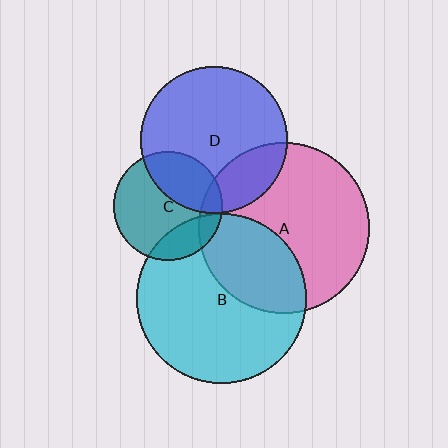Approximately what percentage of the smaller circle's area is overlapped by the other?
Approximately 10%.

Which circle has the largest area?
Circle A (pink).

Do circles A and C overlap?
Yes.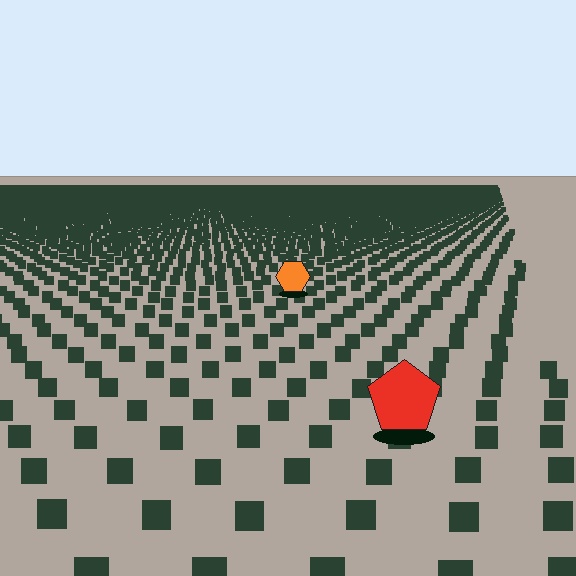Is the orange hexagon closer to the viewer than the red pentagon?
No. The red pentagon is closer — you can tell from the texture gradient: the ground texture is coarser near it.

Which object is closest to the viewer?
The red pentagon is closest. The texture marks near it are larger and more spread out.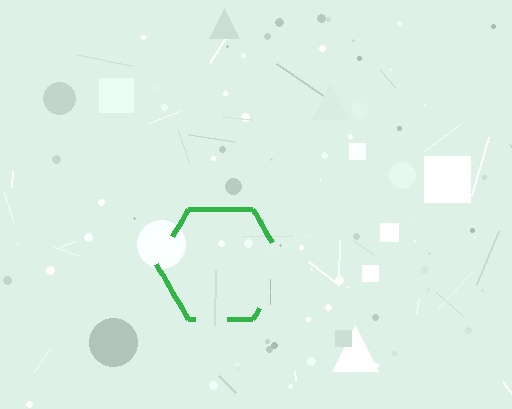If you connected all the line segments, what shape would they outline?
They would outline a hexagon.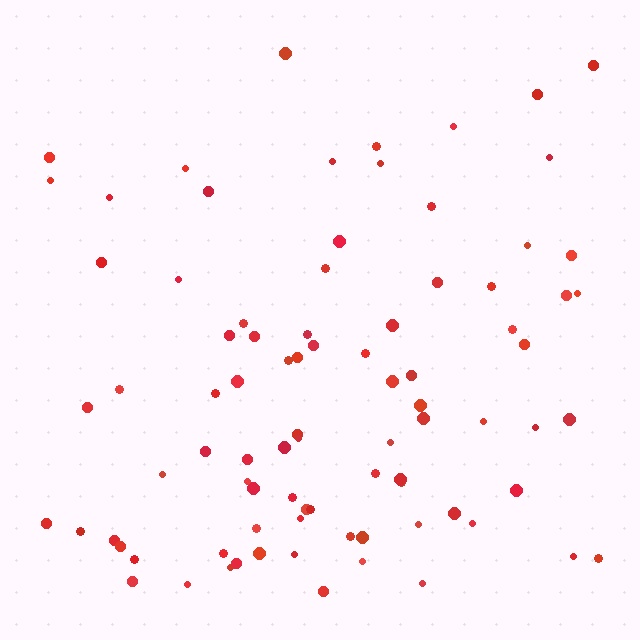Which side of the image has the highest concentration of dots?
The bottom.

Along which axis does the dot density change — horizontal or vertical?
Vertical.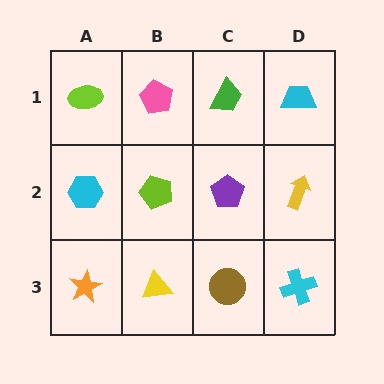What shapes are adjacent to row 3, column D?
A yellow arrow (row 2, column D), a brown circle (row 3, column C).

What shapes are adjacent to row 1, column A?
A cyan hexagon (row 2, column A), a pink pentagon (row 1, column B).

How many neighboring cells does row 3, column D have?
2.